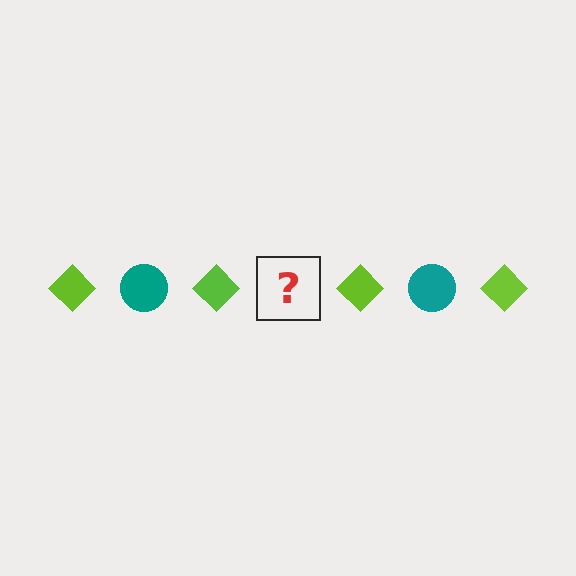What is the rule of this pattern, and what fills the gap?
The rule is that the pattern alternates between lime diamond and teal circle. The gap should be filled with a teal circle.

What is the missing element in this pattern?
The missing element is a teal circle.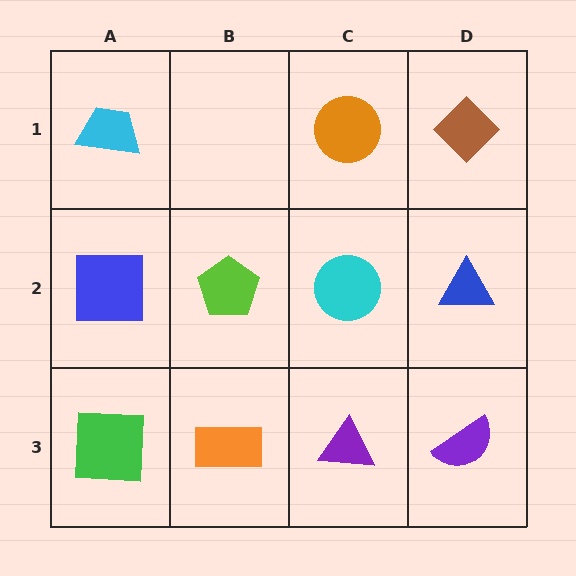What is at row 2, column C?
A cyan circle.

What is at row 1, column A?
A cyan trapezoid.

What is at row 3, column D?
A purple semicircle.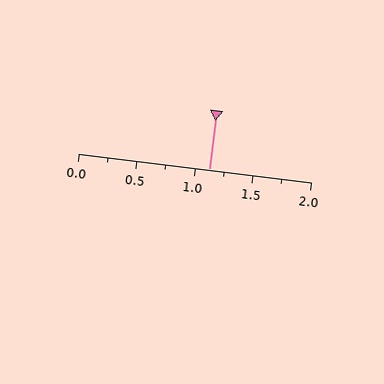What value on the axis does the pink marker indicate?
The marker indicates approximately 1.12.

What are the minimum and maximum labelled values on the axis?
The axis runs from 0.0 to 2.0.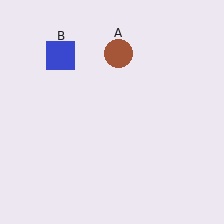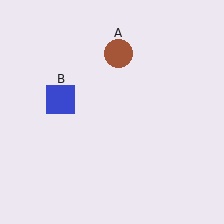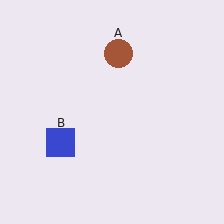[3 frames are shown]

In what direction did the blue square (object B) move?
The blue square (object B) moved down.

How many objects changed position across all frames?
1 object changed position: blue square (object B).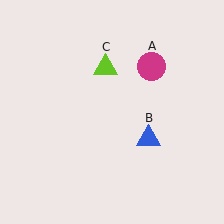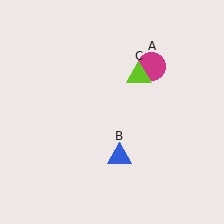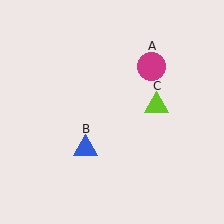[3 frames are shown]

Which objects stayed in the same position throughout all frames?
Magenta circle (object A) remained stationary.